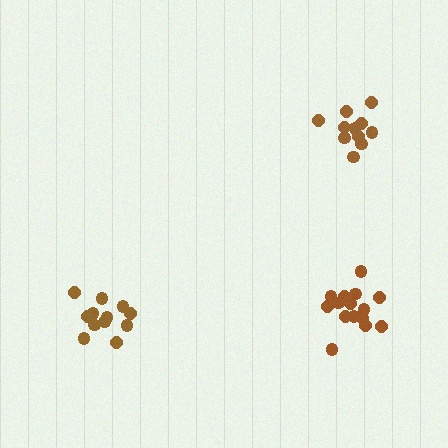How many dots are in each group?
Group 1: 11 dots, Group 2: 15 dots, Group 3: 12 dots (38 total).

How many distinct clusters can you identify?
There are 3 distinct clusters.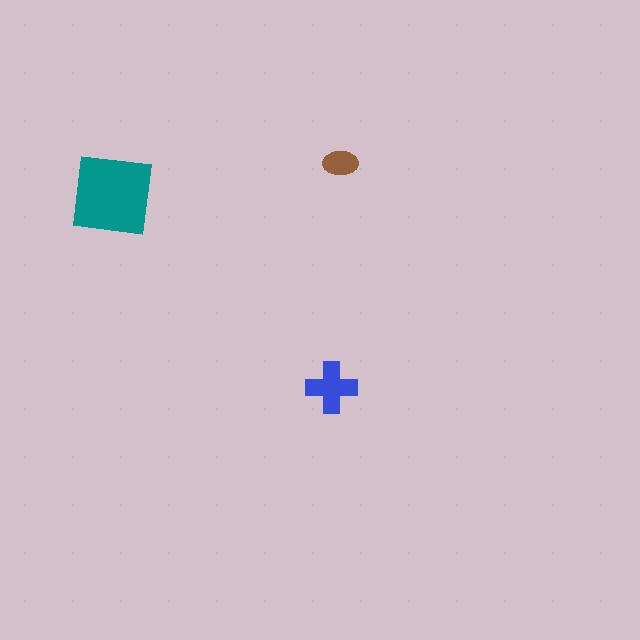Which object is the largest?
The teal square.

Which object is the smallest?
The brown ellipse.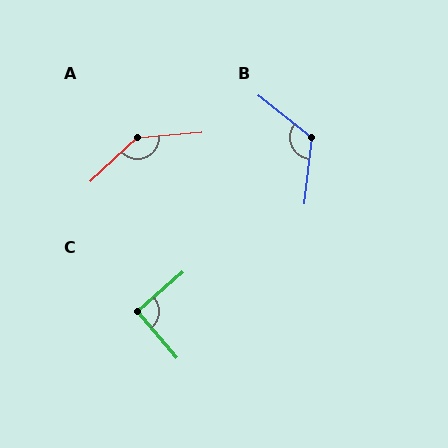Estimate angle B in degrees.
Approximately 122 degrees.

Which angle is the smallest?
C, at approximately 90 degrees.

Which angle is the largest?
A, at approximately 142 degrees.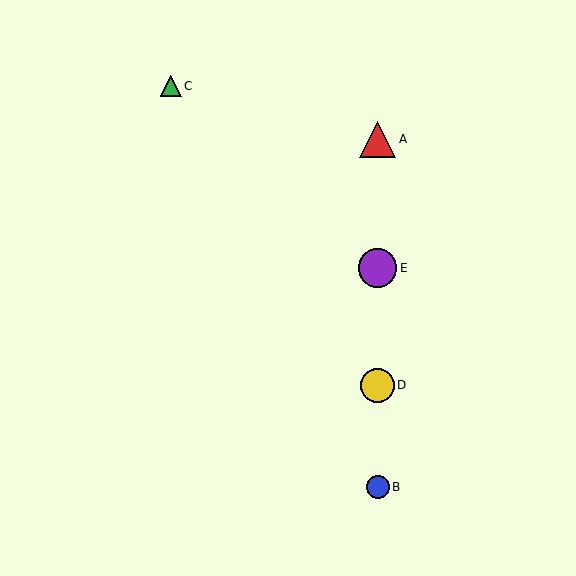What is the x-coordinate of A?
Object A is at x≈378.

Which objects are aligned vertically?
Objects A, B, D, E are aligned vertically.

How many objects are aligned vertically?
4 objects (A, B, D, E) are aligned vertically.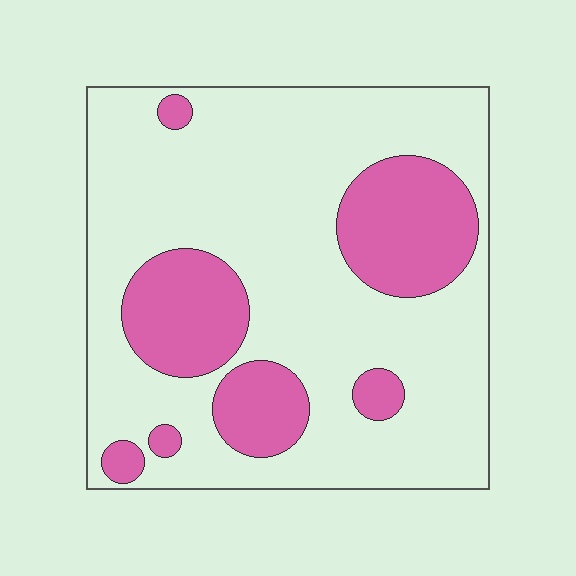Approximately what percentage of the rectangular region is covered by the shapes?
Approximately 25%.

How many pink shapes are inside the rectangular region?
7.